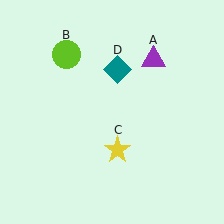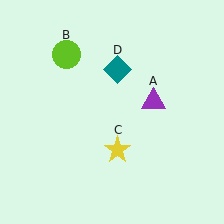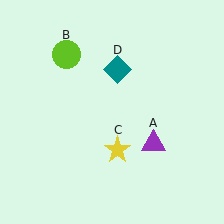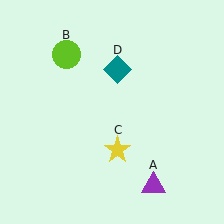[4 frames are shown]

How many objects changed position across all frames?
1 object changed position: purple triangle (object A).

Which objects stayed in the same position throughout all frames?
Lime circle (object B) and yellow star (object C) and teal diamond (object D) remained stationary.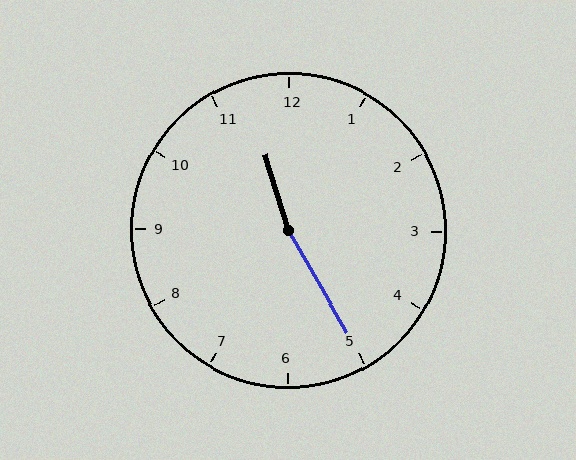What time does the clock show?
11:25.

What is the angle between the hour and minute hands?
Approximately 168 degrees.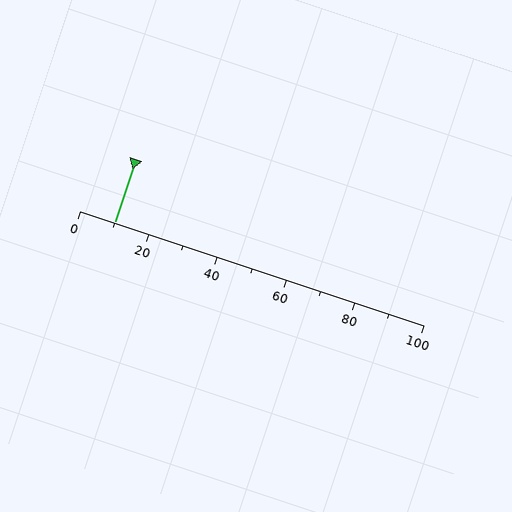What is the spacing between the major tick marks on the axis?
The major ticks are spaced 20 apart.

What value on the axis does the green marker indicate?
The marker indicates approximately 10.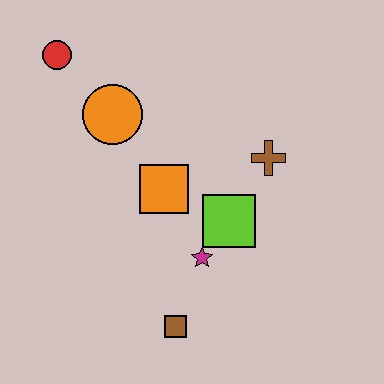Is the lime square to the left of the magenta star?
No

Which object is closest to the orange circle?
The red circle is closest to the orange circle.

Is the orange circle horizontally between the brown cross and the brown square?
No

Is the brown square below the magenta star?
Yes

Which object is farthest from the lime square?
The red circle is farthest from the lime square.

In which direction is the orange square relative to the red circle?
The orange square is below the red circle.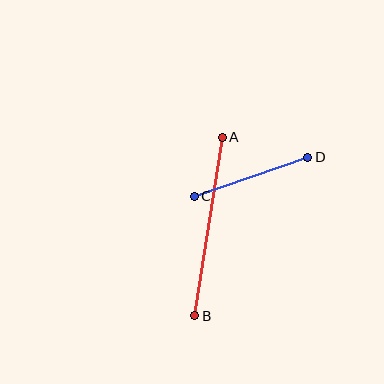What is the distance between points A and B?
The distance is approximately 180 pixels.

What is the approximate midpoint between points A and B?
The midpoint is at approximately (209, 226) pixels.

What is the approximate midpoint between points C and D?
The midpoint is at approximately (251, 177) pixels.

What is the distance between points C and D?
The distance is approximately 120 pixels.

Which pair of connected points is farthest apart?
Points A and B are farthest apart.